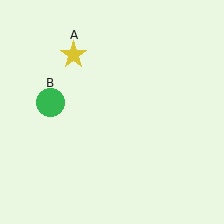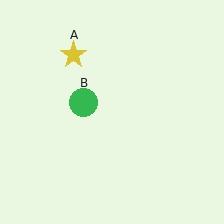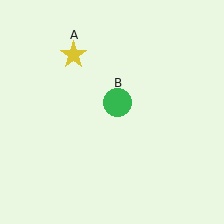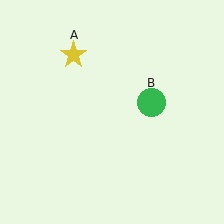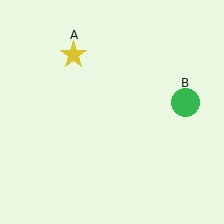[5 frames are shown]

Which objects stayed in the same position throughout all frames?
Yellow star (object A) remained stationary.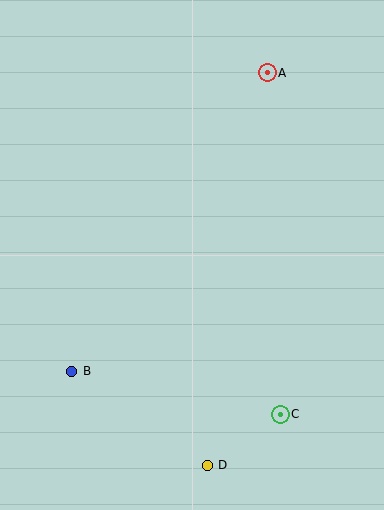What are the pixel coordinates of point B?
Point B is at (72, 372).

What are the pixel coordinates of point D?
Point D is at (207, 465).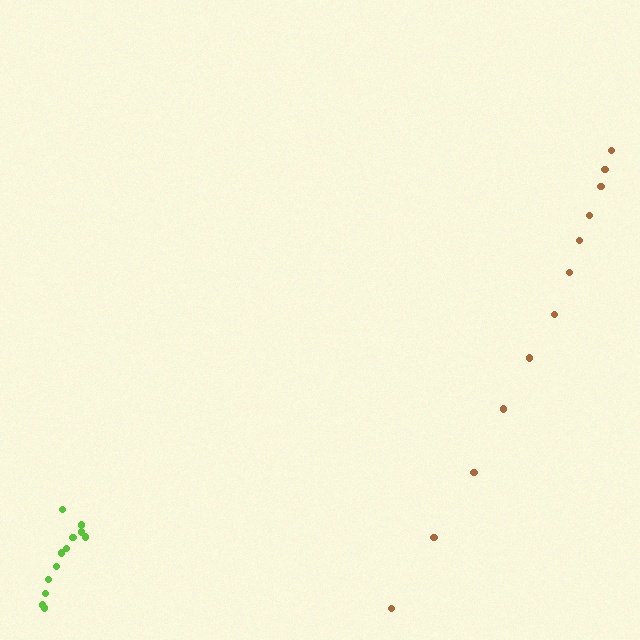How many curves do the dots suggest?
There are 2 distinct paths.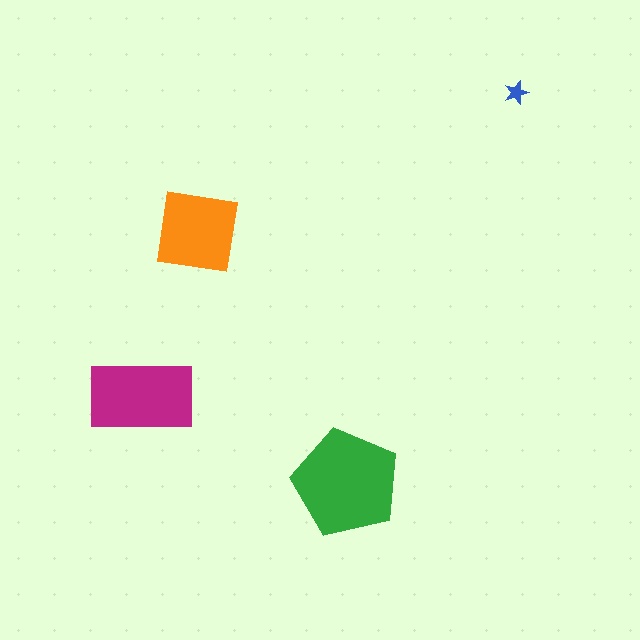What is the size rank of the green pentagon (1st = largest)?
1st.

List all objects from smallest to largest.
The blue star, the orange square, the magenta rectangle, the green pentagon.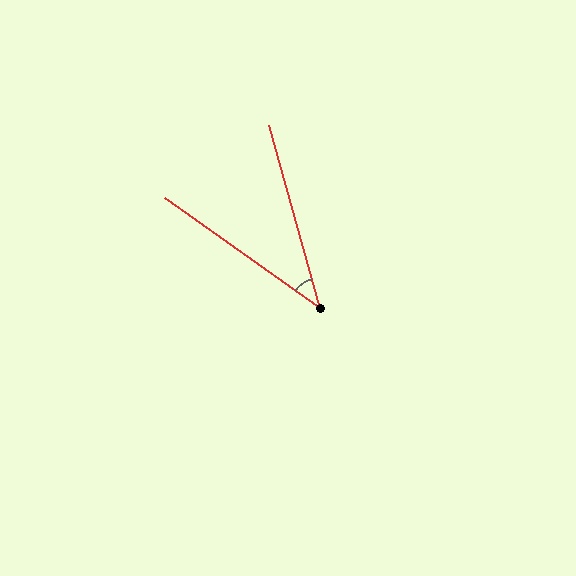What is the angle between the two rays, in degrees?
Approximately 39 degrees.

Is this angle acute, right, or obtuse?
It is acute.